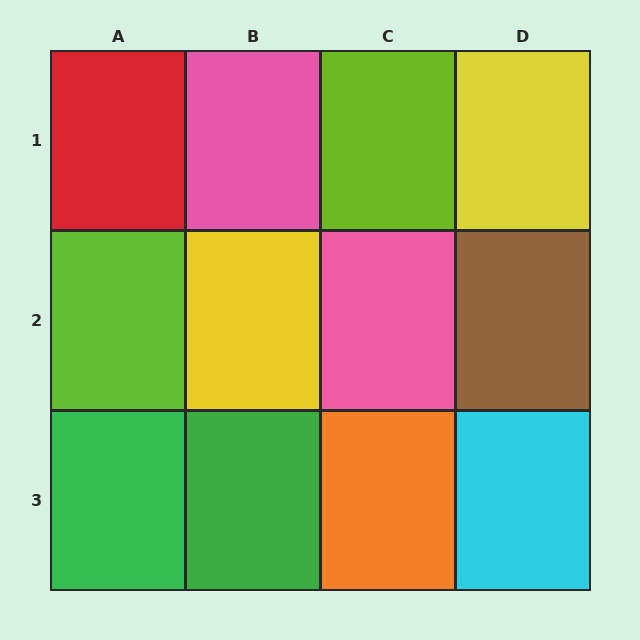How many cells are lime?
2 cells are lime.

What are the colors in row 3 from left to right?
Green, green, orange, cyan.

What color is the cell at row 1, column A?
Red.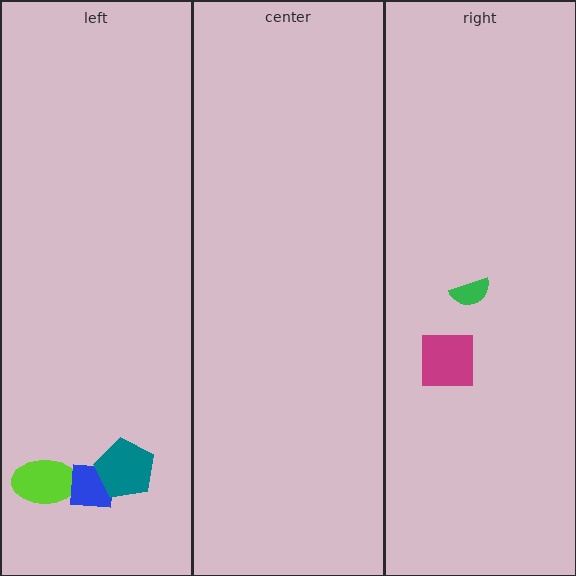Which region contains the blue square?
The left region.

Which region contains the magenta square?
The right region.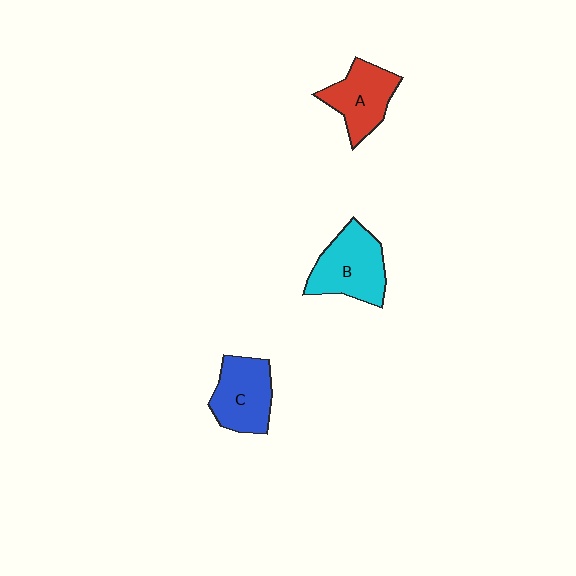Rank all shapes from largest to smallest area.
From largest to smallest: B (cyan), C (blue), A (red).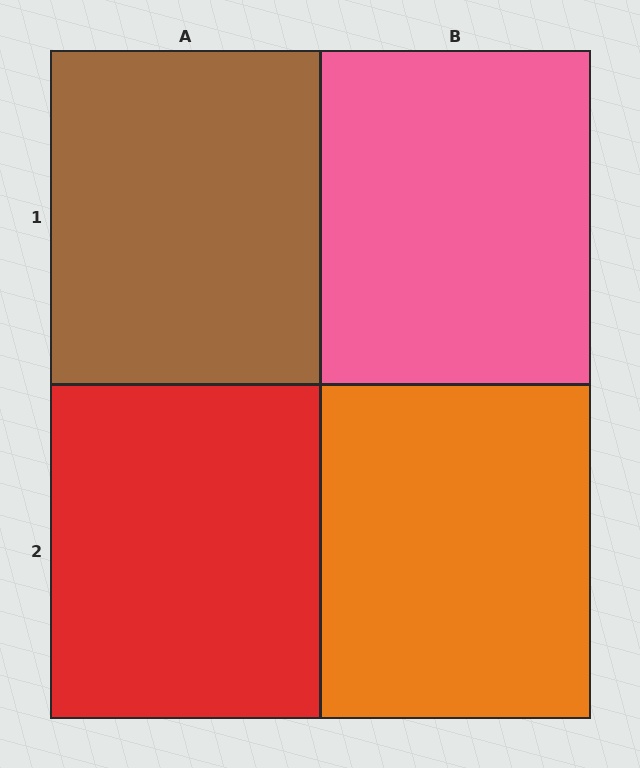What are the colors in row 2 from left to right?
Red, orange.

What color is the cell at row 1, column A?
Brown.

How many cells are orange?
1 cell is orange.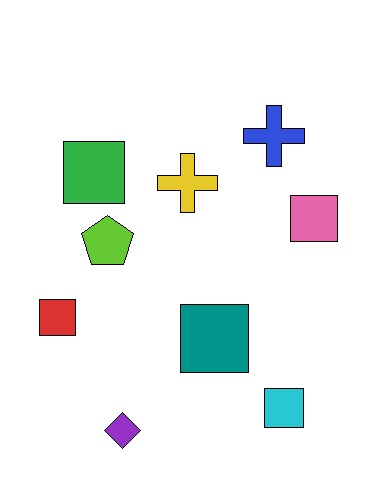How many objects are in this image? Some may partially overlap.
There are 9 objects.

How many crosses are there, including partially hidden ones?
There are 2 crosses.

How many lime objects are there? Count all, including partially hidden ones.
There is 1 lime object.